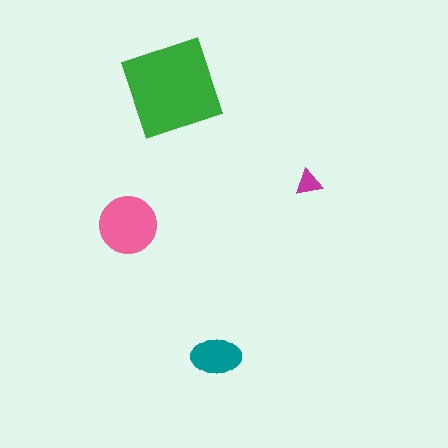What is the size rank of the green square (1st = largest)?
1st.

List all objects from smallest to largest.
The magenta triangle, the teal ellipse, the pink circle, the green square.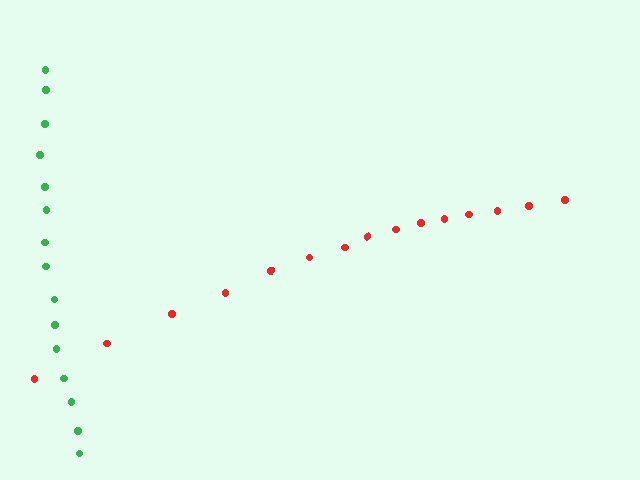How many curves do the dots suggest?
There are 2 distinct paths.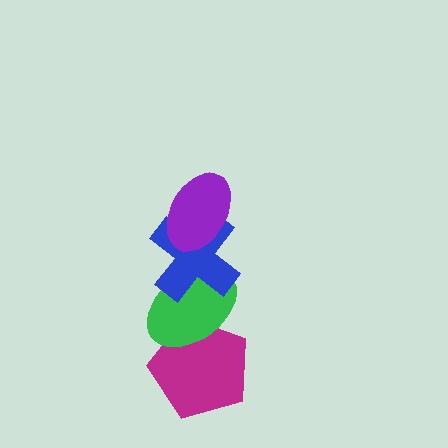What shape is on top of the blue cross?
The purple ellipse is on top of the blue cross.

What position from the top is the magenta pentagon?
The magenta pentagon is 4th from the top.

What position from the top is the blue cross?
The blue cross is 2nd from the top.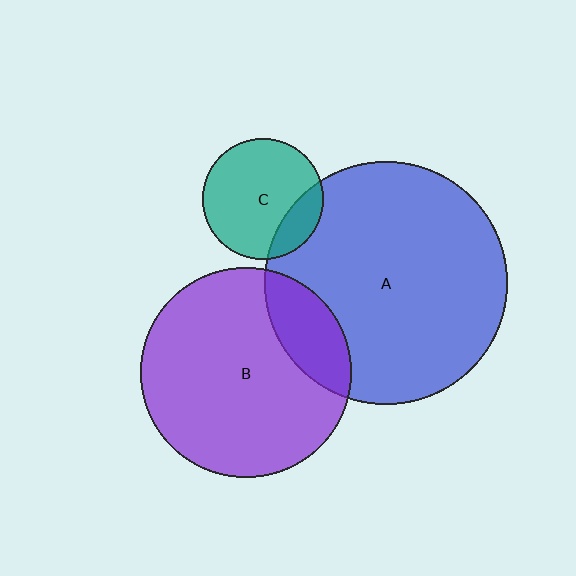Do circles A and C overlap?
Yes.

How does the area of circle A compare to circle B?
Approximately 1.3 times.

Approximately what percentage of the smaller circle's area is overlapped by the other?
Approximately 20%.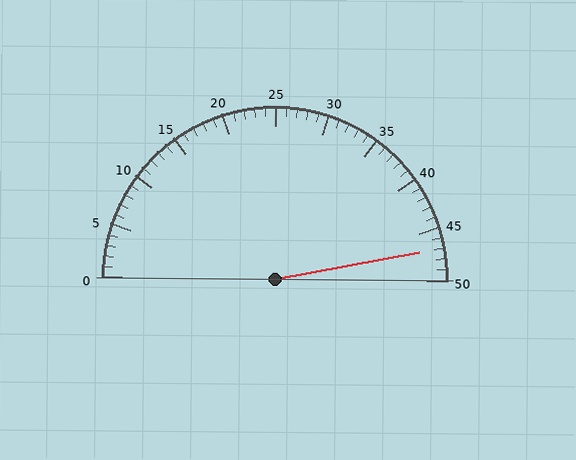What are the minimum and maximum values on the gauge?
The gauge ranges from 0 to 50.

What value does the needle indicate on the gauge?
The needle indicates approximately 47.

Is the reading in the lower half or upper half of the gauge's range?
The reading is in the upper half of the range (0 to 50).